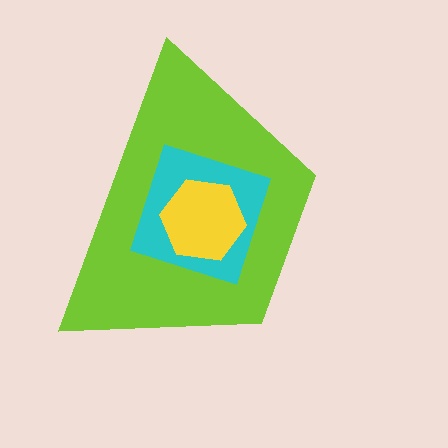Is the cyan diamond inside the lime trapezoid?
Yes.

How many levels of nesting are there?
3.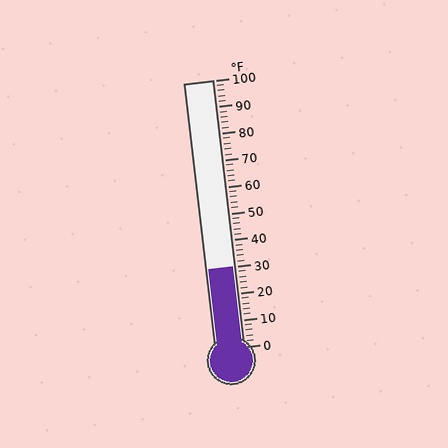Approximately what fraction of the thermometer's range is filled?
The thermometer is filled to approximately 30% of its range.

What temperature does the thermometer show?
The thermometer shows approximately 30°F.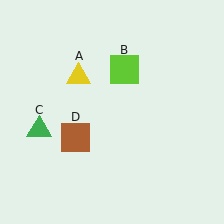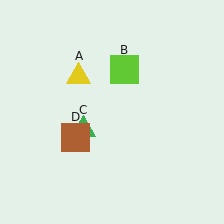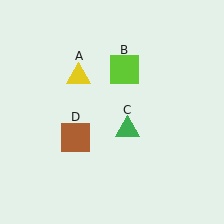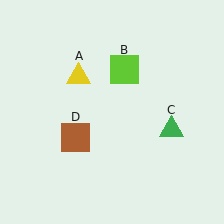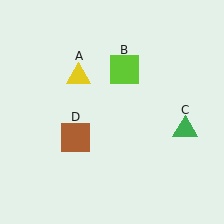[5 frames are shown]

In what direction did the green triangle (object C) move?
The green triangle (object C) moved right.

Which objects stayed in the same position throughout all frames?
Yellow triangle (object A) and lime square (object B) and brown square (object D) remained stationary.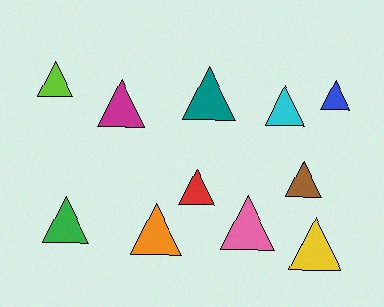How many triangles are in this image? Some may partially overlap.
There are 11 triangles.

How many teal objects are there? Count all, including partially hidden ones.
There is 1 teal object.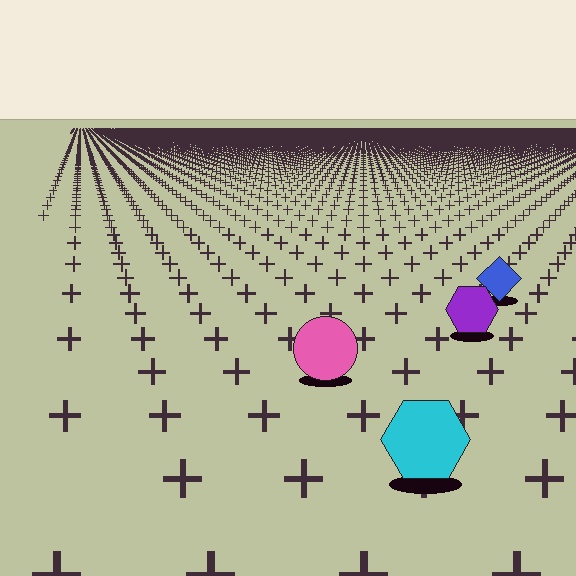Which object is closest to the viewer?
The cyan hexagon is closest. The texture marks near it are larger and more spread out.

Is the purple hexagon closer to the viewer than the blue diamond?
Yes. The purple hexagon is closer — you can tell from the texture gradient: the ground texture is coarser near it.